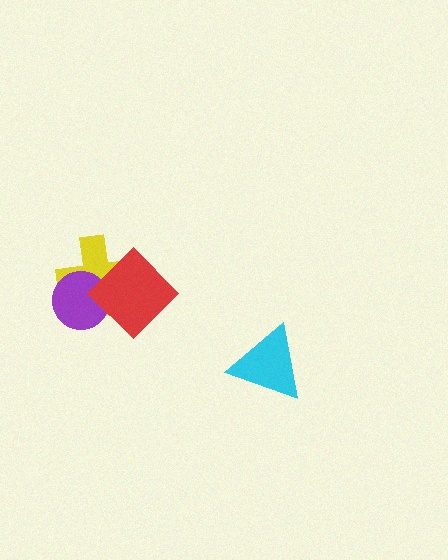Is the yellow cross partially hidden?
Yes, it is partially covered by another shape.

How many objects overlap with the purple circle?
2 objects overlap with the purple circle.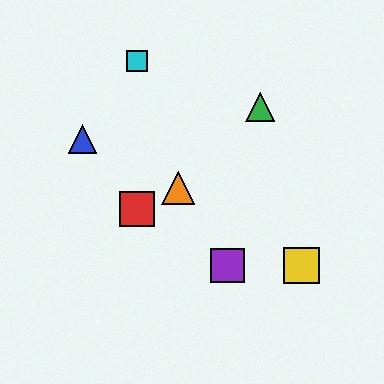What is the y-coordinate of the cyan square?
The cyan square is at y≈61.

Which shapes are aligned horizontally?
The yellow square, the purple square are aligned horizontally.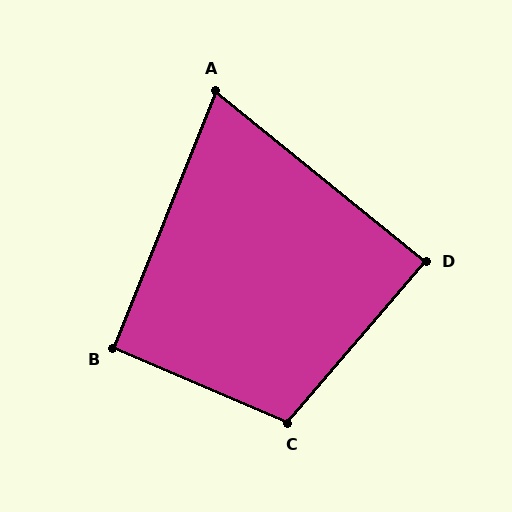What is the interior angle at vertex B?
Approximately 91 degrees (approximately right).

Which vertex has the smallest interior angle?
A, at approximately 73 degrees.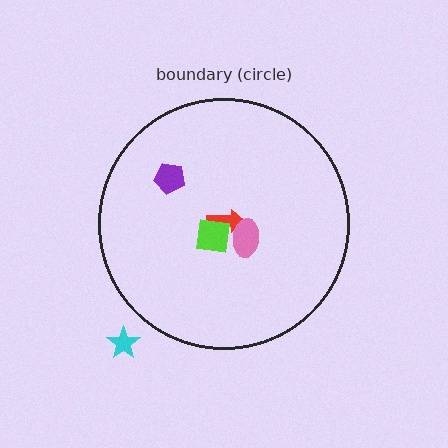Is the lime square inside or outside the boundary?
Inside.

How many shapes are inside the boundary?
4 inside, 1 outside.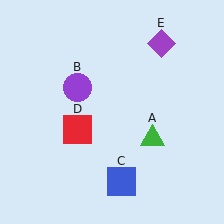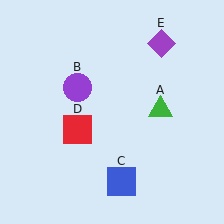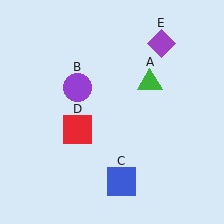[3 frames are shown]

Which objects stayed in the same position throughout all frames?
Purple circle (object B) and blue square (object C) and red square (object D) and purple diamond (object E) remained stationary.